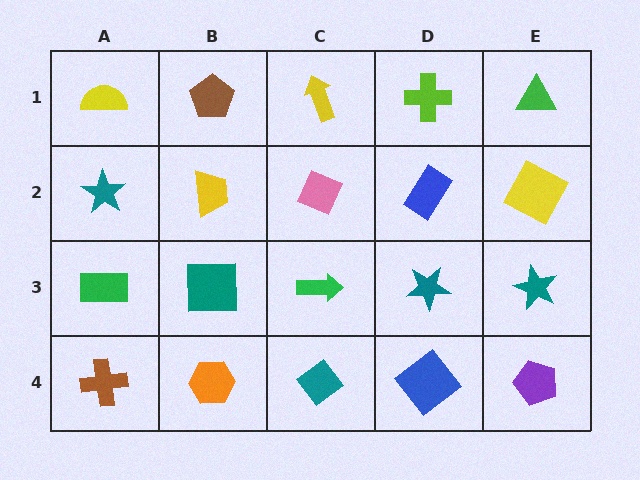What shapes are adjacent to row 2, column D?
A lime cross (row 1, column D), a teal star (row 3, column D), a pink diamond (row 2, column C), a yellow square (row 2, column E).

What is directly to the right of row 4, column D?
A purple pentagon.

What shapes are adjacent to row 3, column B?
A yellow trapezoid (row 2, column B), an orange hexagon (row 4, column B), a green rectangle (row 3, column A), a green arrow (row 3, column C).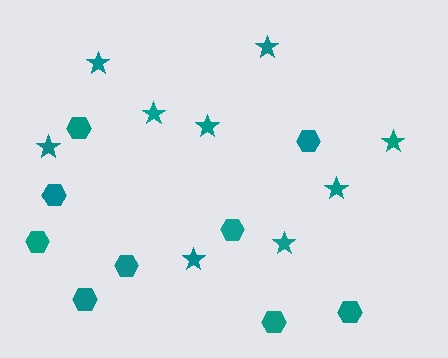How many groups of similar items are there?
There are 2 groups: one group of stars (9) and one group of hexagons (9).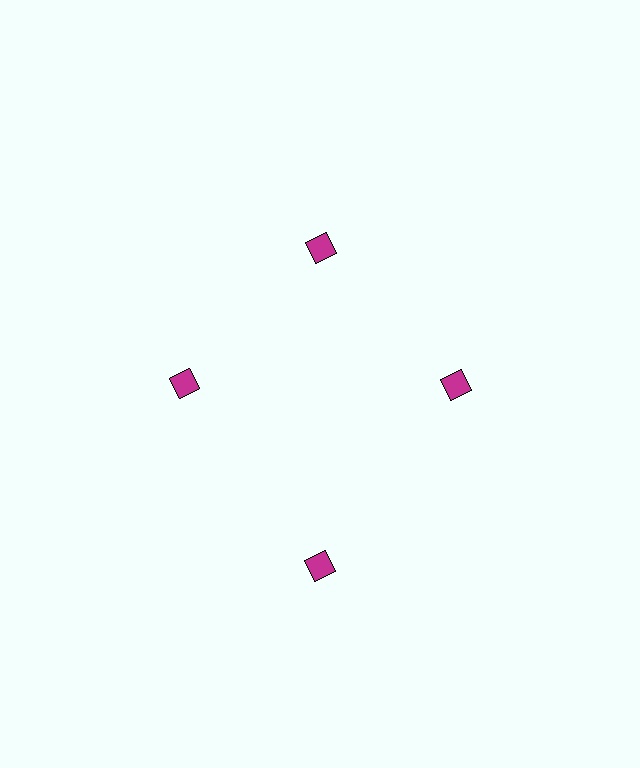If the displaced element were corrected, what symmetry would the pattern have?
It would have 4-fold rotational symmetry — the pattern would map onto itself every 90 degrees.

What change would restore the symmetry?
The symmetry would be restored by moving it inward, back onto the ring so that all 4 diamonds sit at equal angles and equal distance from the center.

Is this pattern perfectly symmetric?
No. The 4 magenta diamonds are arranged in a ring, but one element near the 6 o'clock position is pushed outward from the center, breaking the 4-fold rotational symmetry.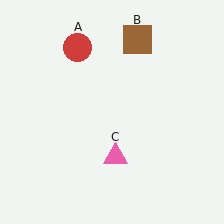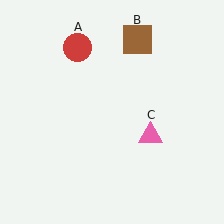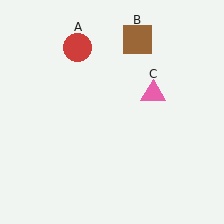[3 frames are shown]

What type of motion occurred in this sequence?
The pink triangle (object C) rotated counterclockwise around the center of the scene.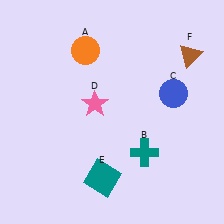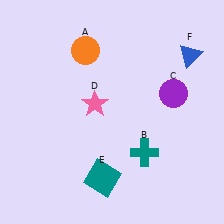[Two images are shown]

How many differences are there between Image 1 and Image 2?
There are 2 differences between the two images.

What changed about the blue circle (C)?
In Image 1, C is blue. In Image 2, it changed to purple.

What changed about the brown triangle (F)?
In Image 1, F is brown. In Image 2, it changed to blue.